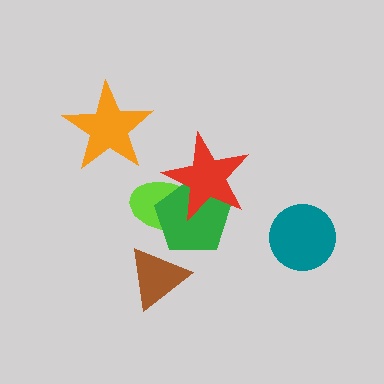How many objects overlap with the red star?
2 objects overlap with the red star.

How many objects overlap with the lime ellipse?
2 objects overlap with the lime ellipse.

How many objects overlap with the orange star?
0 objects overlap with the orange star.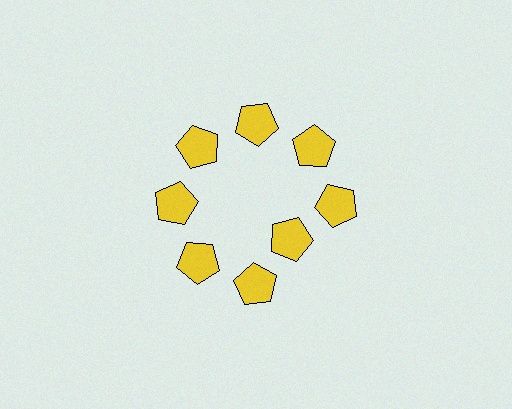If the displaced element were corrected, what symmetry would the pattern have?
It would have 8-fold rotational symmetry — the pattern would map onto itself every 45 degrees.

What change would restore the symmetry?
The symmetry would be restored by moving it outward, back onto the ring so that all 8 pentagons sit at equal angles and equal distance from the center.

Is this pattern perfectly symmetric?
No. The 8 yellow pentagons are arranged in a ring, but one element near the 4 o'clock position is pulled inward toward the center, breaking the 8-fold rotational symmetry.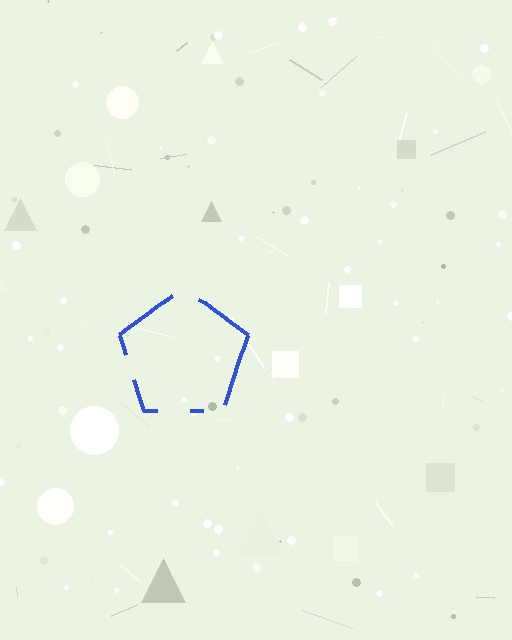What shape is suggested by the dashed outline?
The dashed outline suggests a pentagon.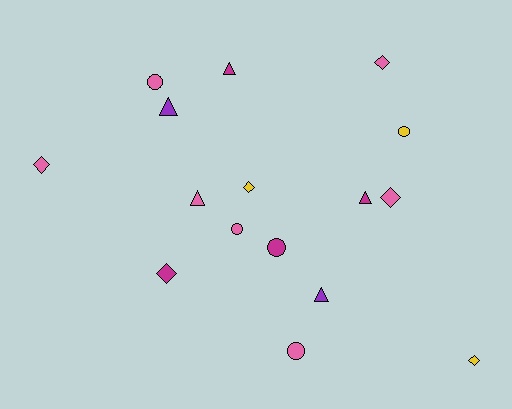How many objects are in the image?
There are 16 objects.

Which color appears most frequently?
Pink, with 7 objects.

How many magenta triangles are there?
There are 2 magenta triangles.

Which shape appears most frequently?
Diamond, with 6 objects.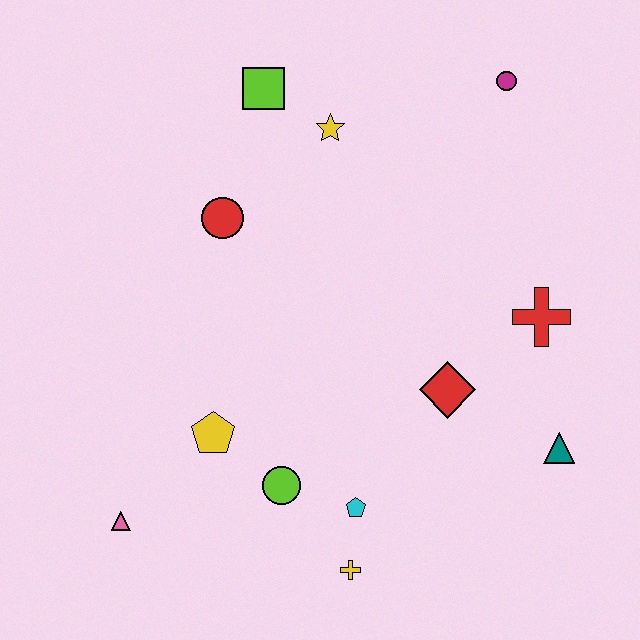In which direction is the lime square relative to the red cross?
The lime square is to the left of the red cross.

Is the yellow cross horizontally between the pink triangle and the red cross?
Yes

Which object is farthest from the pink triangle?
The magenta circle is farthest from the pink triangle.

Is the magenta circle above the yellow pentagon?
Yes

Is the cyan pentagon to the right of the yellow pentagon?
Yes